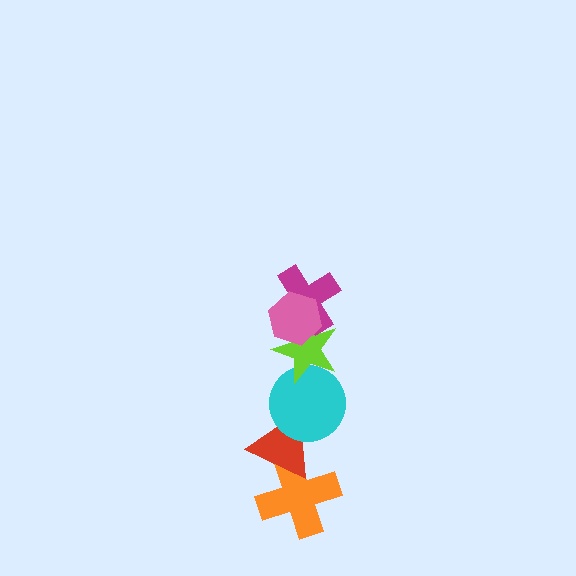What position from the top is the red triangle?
The red triangle is 5th from the top.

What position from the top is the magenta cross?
The magenta cross is 2nd from the top.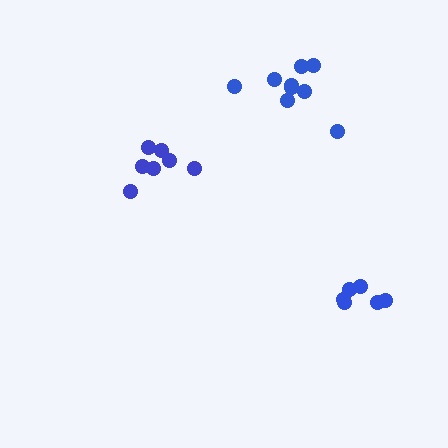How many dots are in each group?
Group 1: 7 dots, Group 2: 9 dots, Group 3: 6 dots (22 total).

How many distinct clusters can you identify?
There are 3 distinct clusters.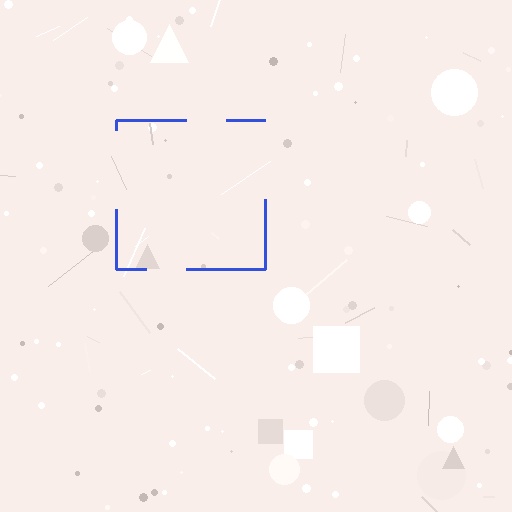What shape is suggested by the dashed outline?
The dashed outline suggests a square.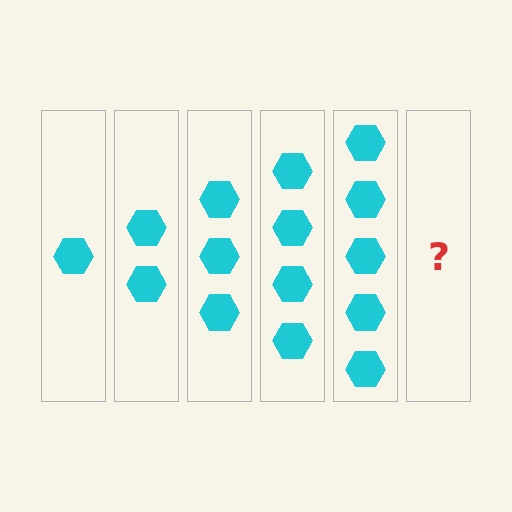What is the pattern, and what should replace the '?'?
The pattern is that each step adds one more hexagon. The '?' should be 6 hexagons.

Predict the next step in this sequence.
The next step is 6 hexagons.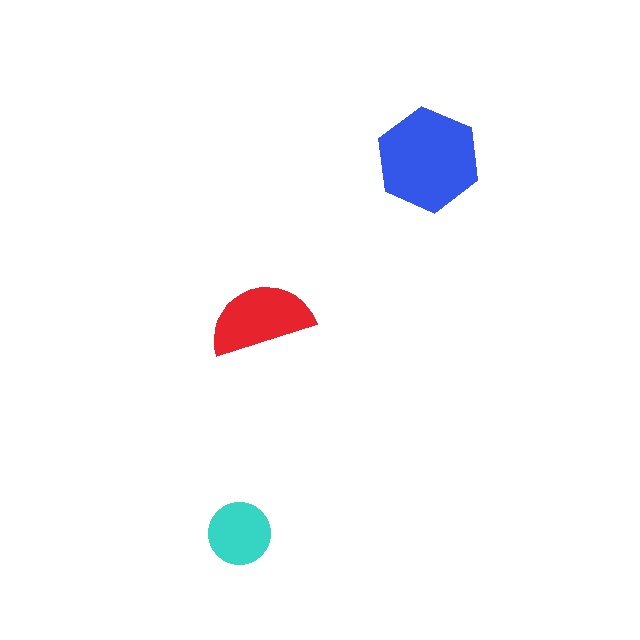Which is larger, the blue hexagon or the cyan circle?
The blue hexagon.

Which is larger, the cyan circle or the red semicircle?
The red semicircle.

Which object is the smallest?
The cyan circle.